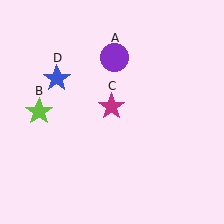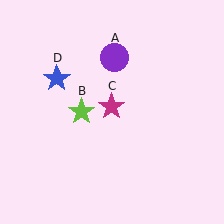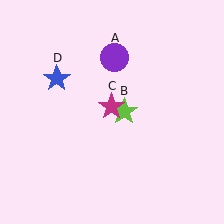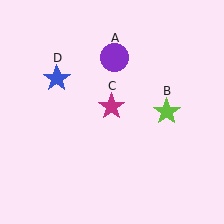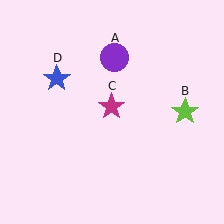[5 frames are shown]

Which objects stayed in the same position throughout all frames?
Purple circle (object A) and magenta star (object C) and blue star (object D) remained stationary.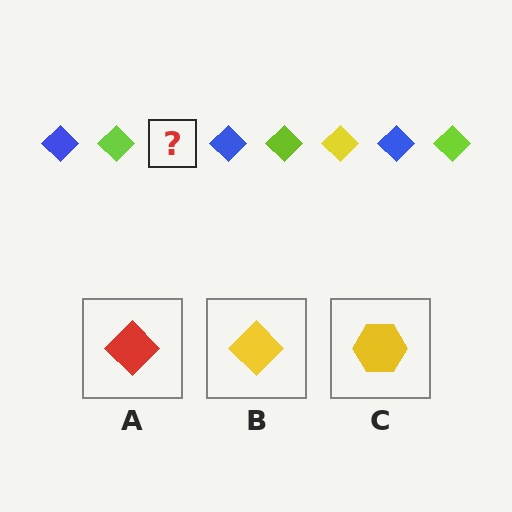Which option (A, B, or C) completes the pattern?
B.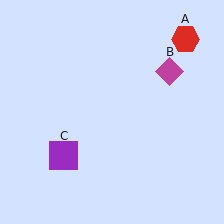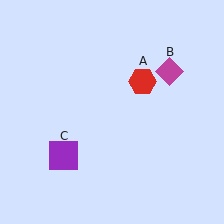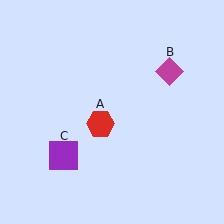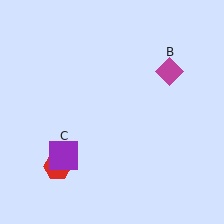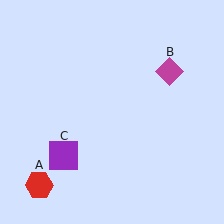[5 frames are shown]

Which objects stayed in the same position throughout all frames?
Magenta diamond (object B) and purple square (object C) remained stationary.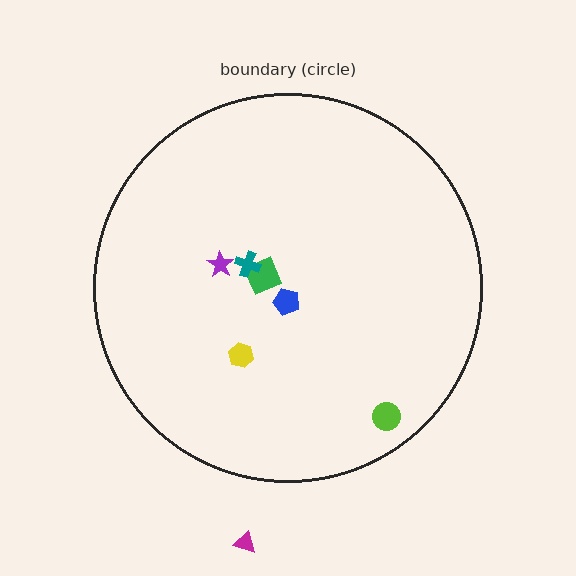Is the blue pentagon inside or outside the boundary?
Inside.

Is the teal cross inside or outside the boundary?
Inside.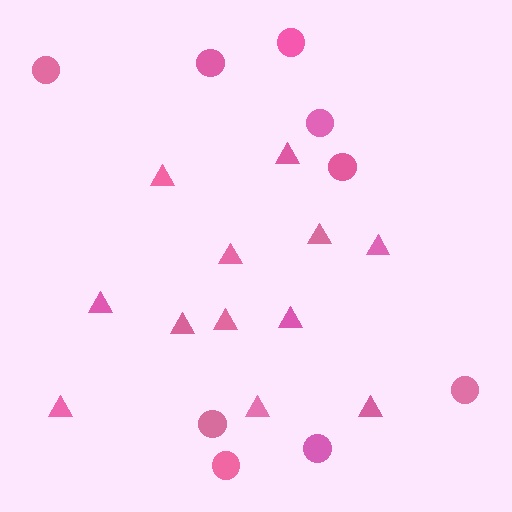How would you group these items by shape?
There are 2 groups: one group of triangles (12) and one group of circles (9).